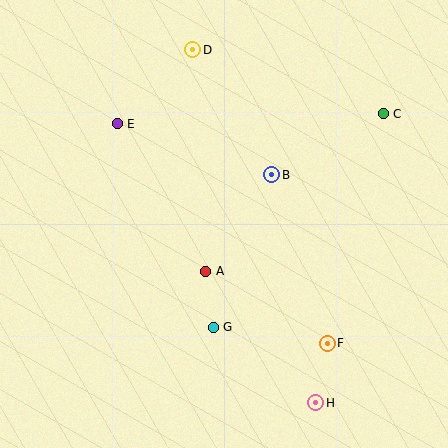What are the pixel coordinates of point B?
Point B is at (272, 175).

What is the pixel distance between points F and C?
The distance between F and C is 236 pixels.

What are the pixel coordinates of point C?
Point C is at (383, 114).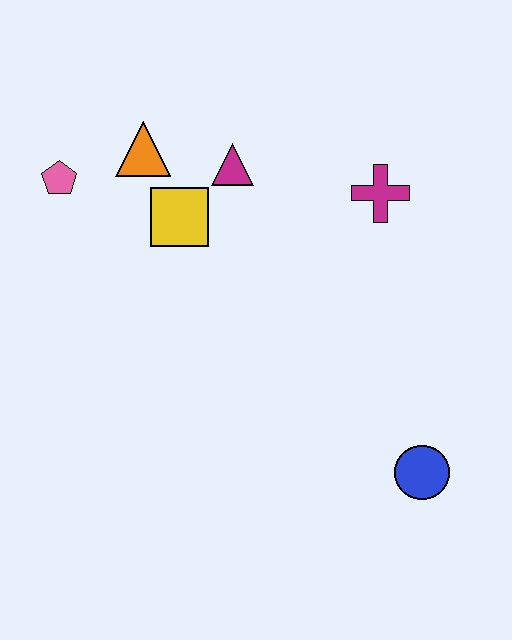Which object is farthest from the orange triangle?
The blue circle is farthest from the orange triangle.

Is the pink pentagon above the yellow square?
Yes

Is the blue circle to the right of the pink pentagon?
Yes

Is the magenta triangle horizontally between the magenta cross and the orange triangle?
Yes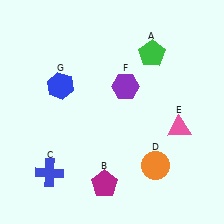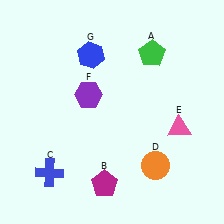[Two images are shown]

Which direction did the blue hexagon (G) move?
The blue hexagon (G) moved up.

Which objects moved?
The objects that moved are: the purple hexagon (F), the blue hexagon (G).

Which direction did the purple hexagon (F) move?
The purple hexagon (F) moved left.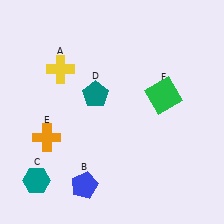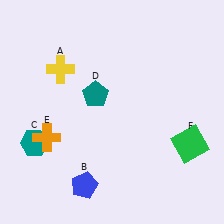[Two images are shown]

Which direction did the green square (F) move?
The green square (F) moved down.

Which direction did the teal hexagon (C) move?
The teal hexagon (C) moved up.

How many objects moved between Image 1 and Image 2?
2 objects moved between the two images.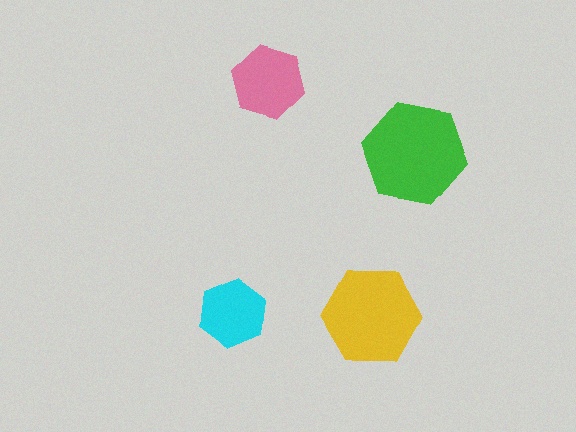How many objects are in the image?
There are 4 objects in the image.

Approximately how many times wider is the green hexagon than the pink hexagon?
About 1.5 times wider.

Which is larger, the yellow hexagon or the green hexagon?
The green one.